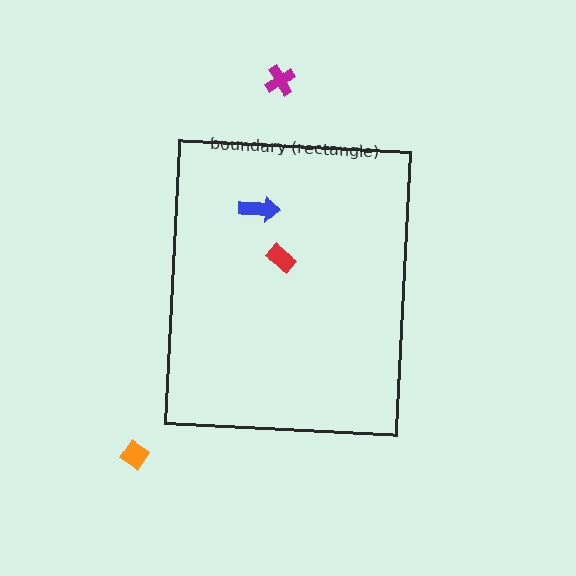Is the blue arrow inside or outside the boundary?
Inside.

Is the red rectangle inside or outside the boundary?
Inside.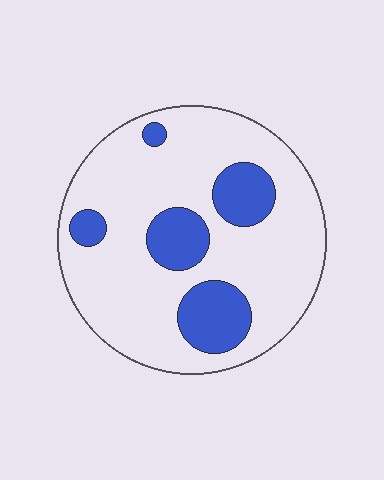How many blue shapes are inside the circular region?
5.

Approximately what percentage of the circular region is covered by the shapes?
Approximately 20%.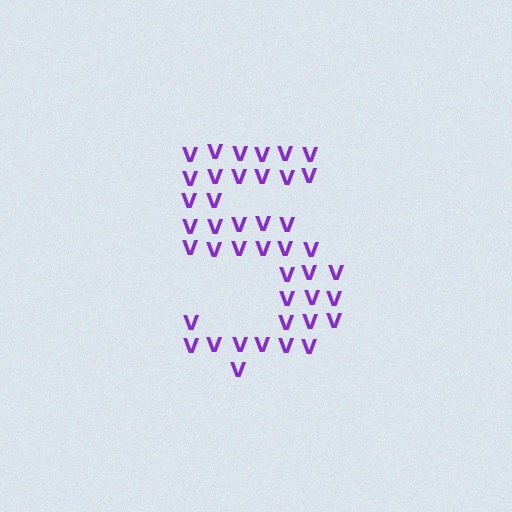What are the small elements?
The small elements are letter V's.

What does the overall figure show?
The overall figure shows the digit 5.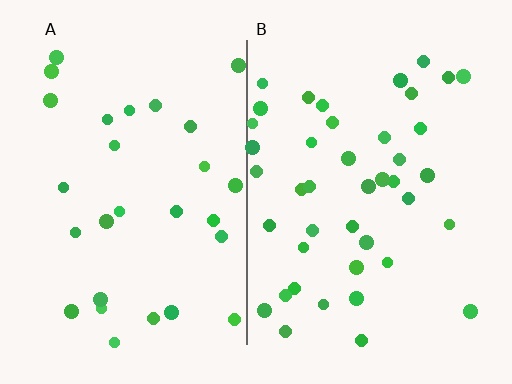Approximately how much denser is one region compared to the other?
Approximately 1.5× — region B over region A.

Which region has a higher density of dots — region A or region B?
B (the right).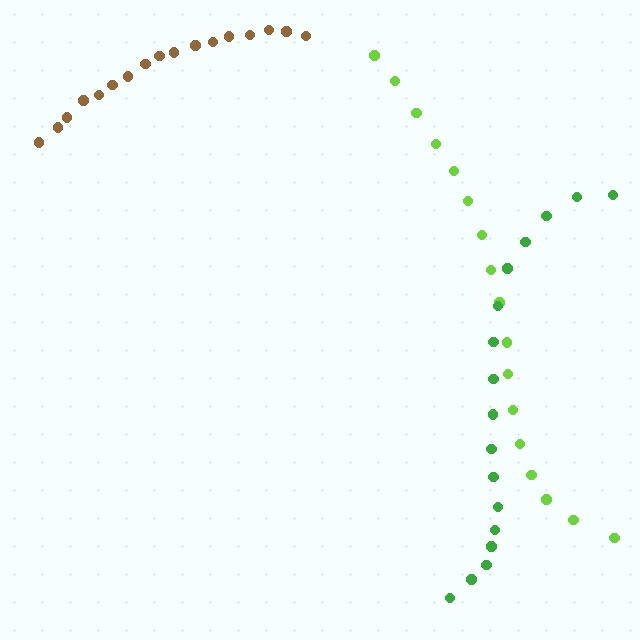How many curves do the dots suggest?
There are 3 distinct paths.